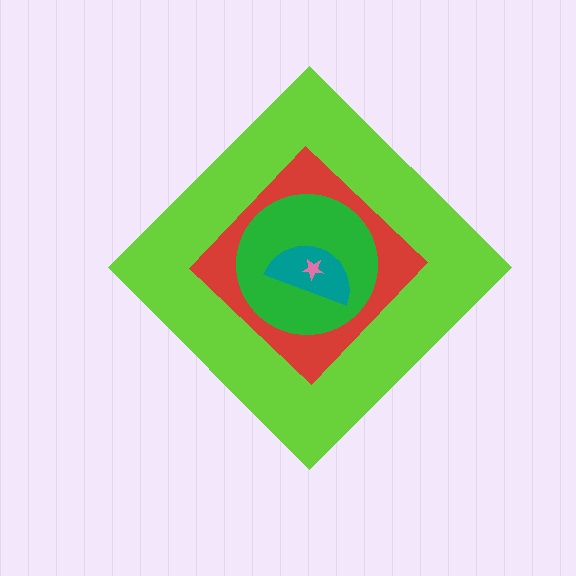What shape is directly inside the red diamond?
The green circle.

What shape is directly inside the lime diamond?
The red diamond.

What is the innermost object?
The pink star.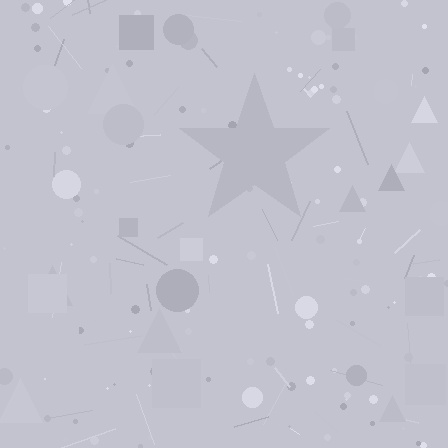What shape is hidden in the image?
A star is hidden in the image.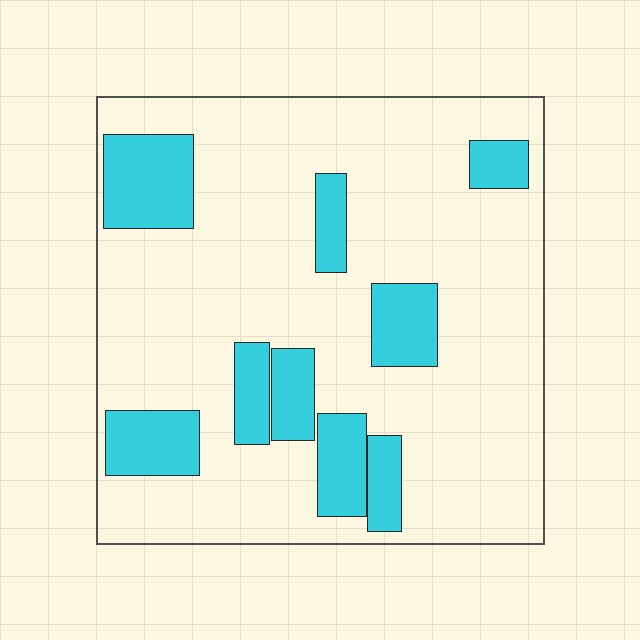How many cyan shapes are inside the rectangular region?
9.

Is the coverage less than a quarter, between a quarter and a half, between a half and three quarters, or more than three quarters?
Less than a quarter.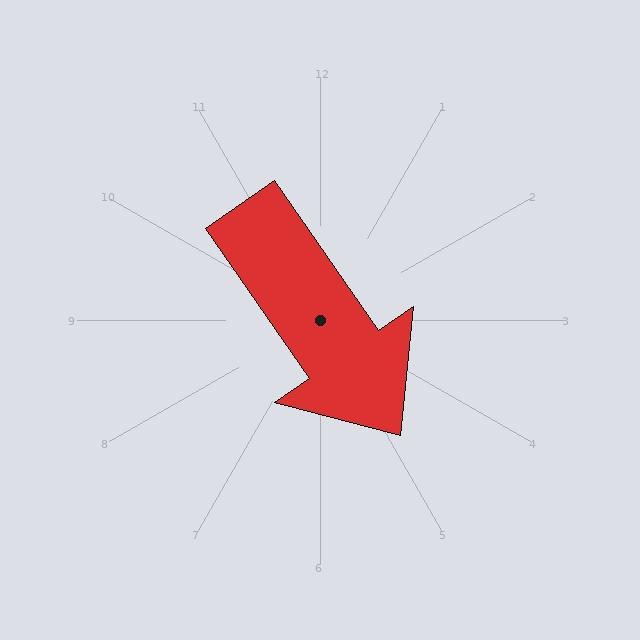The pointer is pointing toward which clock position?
Roughly 5 o'clock.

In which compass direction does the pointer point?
Southeast.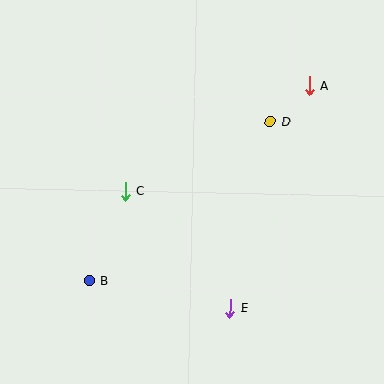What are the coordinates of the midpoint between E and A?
The midpoint between E and A is at (270, 197).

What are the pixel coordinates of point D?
Point D is at (270, 121).